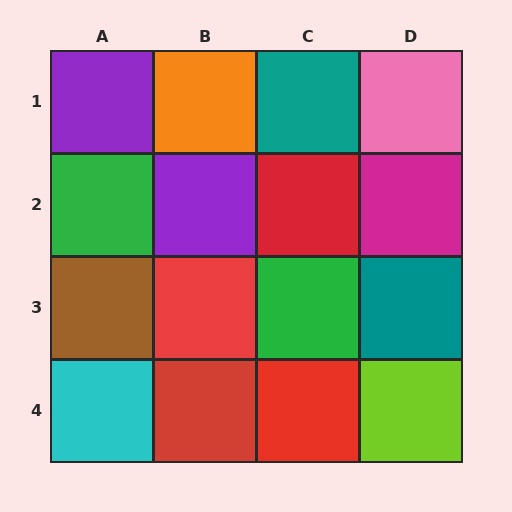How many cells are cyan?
1 cell is cyan.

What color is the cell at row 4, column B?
Red.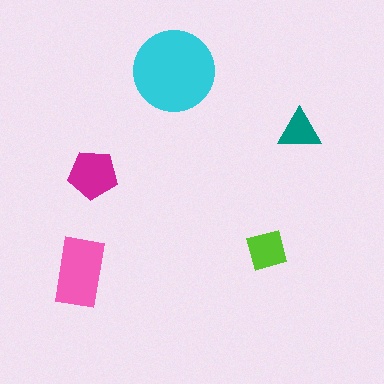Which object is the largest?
The cyan circle.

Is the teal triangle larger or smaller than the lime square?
Smaller.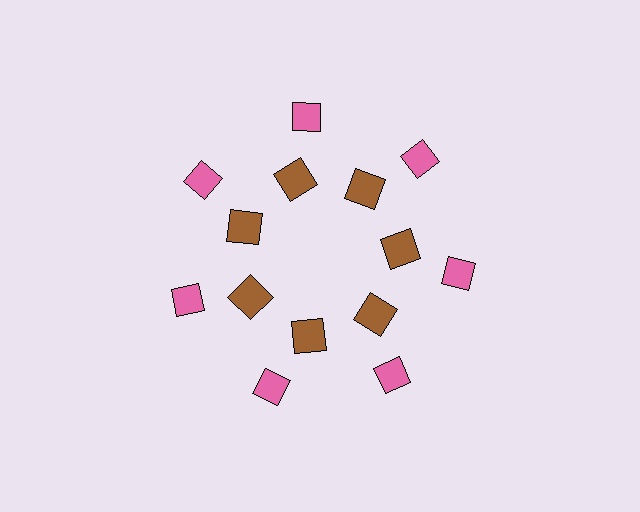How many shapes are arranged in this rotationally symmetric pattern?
There are 14 shapes, arranged in 7 groups of 2.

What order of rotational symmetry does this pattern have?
This pattern has 7-fold rotational symmetry.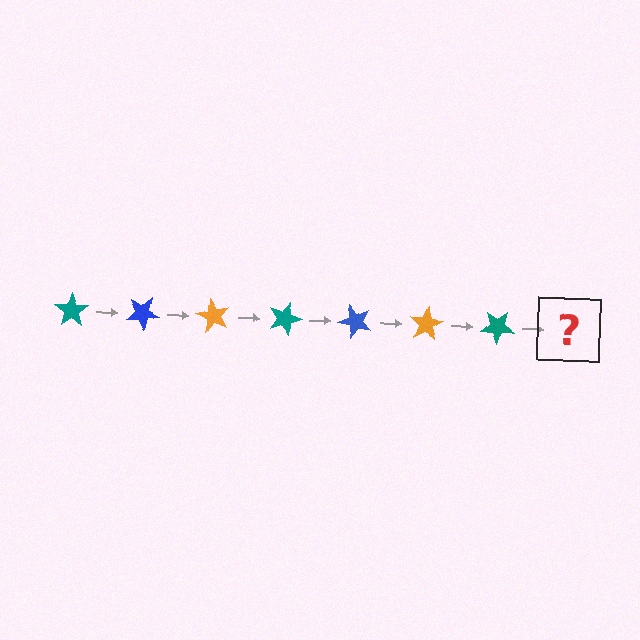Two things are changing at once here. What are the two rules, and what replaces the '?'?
The two rules are that it rotates 30 degrees each step and the color cycles through teal, blue, and orange. The '?' should be a blue star, rotated 210 degrees from the start.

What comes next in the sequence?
The next element should be a blue star, rotated 210 degrees from the start.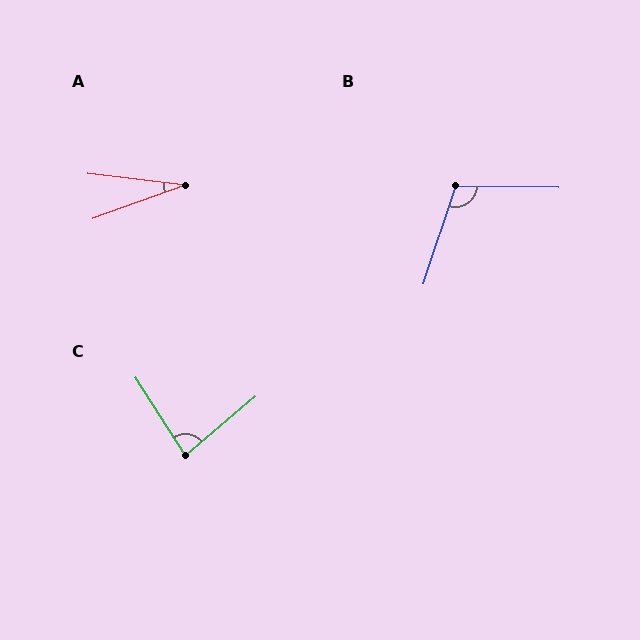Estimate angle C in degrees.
Approximately 82 degrees.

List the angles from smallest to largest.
A (27°), C (82°), B (107°).